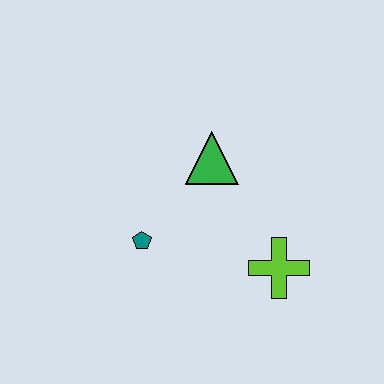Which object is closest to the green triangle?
The teal pentagon is closest to the green triangle.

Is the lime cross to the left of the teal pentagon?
No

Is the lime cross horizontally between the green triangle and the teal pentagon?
No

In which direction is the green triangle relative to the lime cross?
The green triangle is above the lime cross.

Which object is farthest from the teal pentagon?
The lime cross is farthest from the teal pentagon.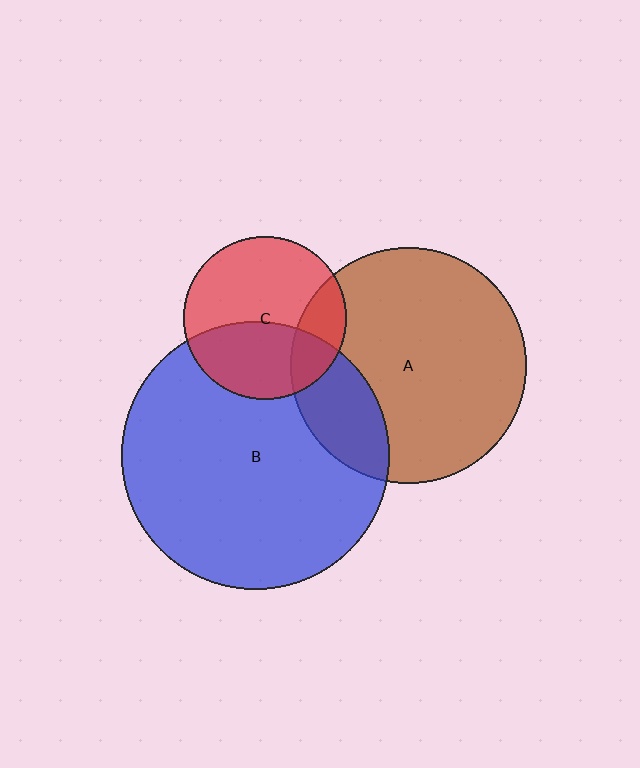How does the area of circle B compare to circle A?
Approximately 1.3 times.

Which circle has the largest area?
Circle B (blue).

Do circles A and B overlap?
Yes.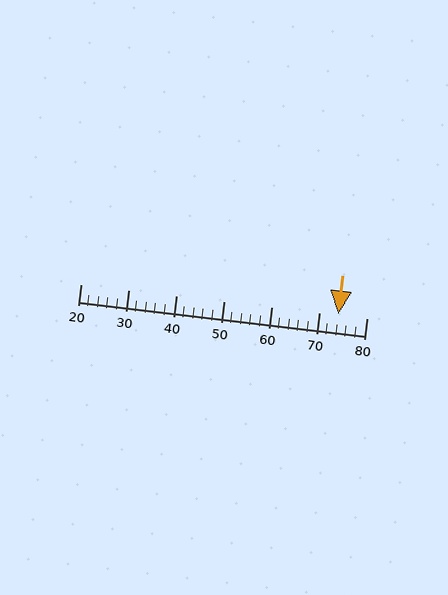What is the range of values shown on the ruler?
The ruler shows values from 20 to 80.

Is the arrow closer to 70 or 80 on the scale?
The arrow is closer to 70.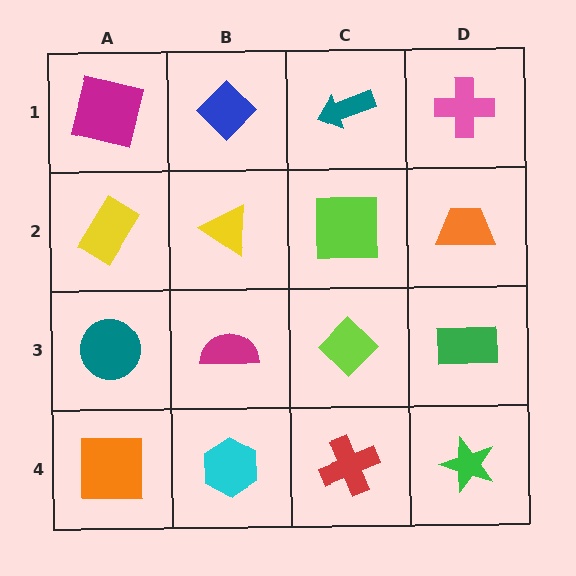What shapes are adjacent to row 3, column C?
A lime square (row 2, column C), a red cross (row 4, column C), a magenta semicircle (row 3, column B), a green rectangle (row 3, column D).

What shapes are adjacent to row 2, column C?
A teal arrow (row 1, column C), a lime diamond (row 3, column C), a yellow triangle (row 2, column B), an orange trapezoid (row 2, column D).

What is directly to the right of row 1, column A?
A blue diamond.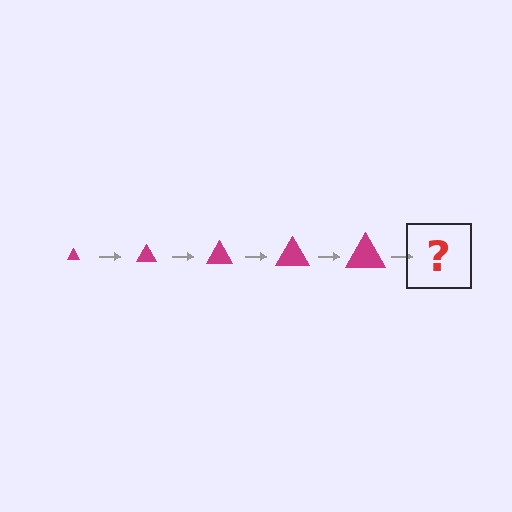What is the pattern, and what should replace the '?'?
The pattern is that the triangle gets progressively larger each step. The '?' should be a magenta triangle, larger than the previous one.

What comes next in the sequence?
The next element should be a magenta triangle, larger than the previous one.